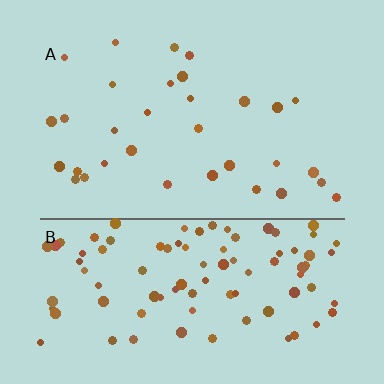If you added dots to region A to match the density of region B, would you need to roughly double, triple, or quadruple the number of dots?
Approximately triple.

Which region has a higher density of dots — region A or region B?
B (the bottom).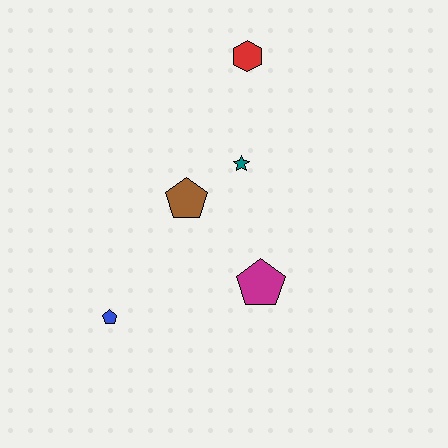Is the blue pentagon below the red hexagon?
Yes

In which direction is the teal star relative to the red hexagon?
The teal star is below the red hexagon.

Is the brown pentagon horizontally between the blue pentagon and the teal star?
Yes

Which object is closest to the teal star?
The brown pentagon is closest to the teal star.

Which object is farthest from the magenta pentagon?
The red hexagon is farthest from the magenta pentagon.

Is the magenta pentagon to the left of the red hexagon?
No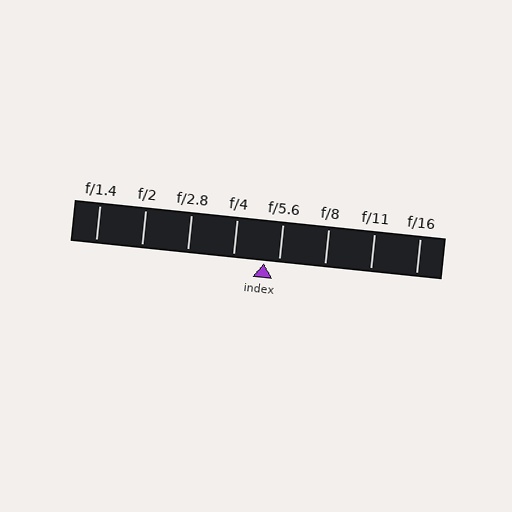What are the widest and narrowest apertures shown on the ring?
The widest aperture shown is f/1.4 and the narrowest is f/16.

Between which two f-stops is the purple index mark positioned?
The index mark is between f/4 and f/5.6.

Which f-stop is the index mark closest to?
The index mark is closest to f/5.6.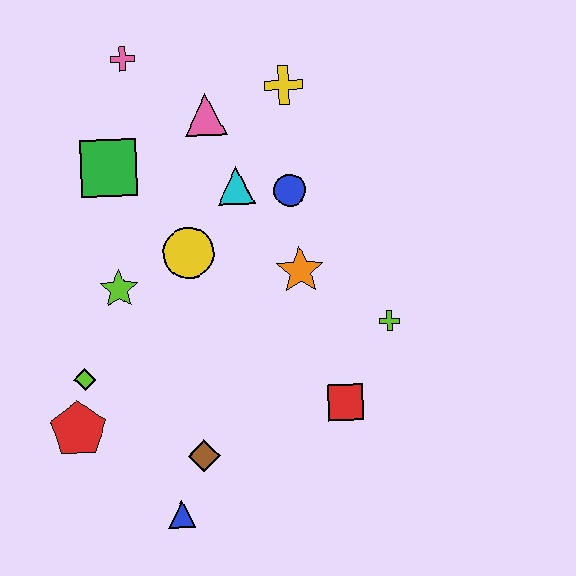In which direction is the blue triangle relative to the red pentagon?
The blue triangle is to the right of the red pentagon.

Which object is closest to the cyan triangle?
The blue circle is closest to the cyan triangle.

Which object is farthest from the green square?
The blue triangle is farthest from the green square.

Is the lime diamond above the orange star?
No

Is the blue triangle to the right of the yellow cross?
No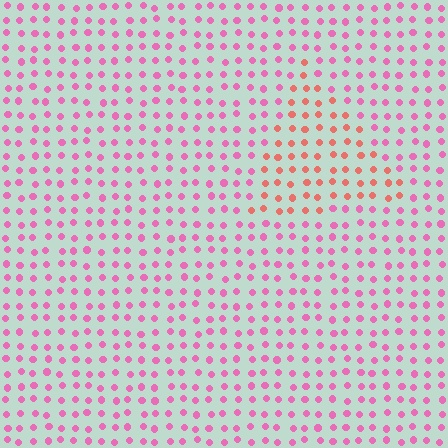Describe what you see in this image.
The image is filled with small pink elements in a uniform arrangement. A triangle-shaped region is visible where the elements are tinted to a slightly different hue, forming a subtle color boundary.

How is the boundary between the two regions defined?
The boundary is defined purely by a slight shift in hue (about 39 degrees). Spacing, size, and orientation are identical on both sides.